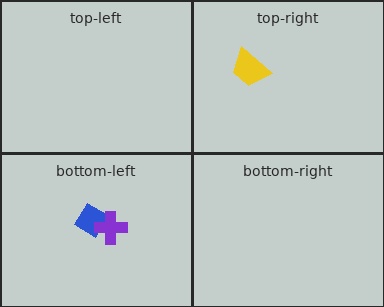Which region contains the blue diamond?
The bottom-left region.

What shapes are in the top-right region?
The yellow trapezoid.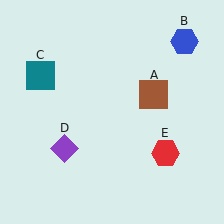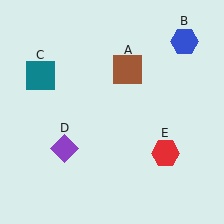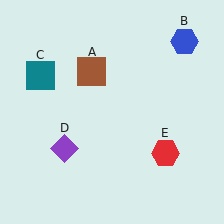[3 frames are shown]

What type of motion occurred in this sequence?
The brown square (object A) rotated counterclockwise around the center of the scene.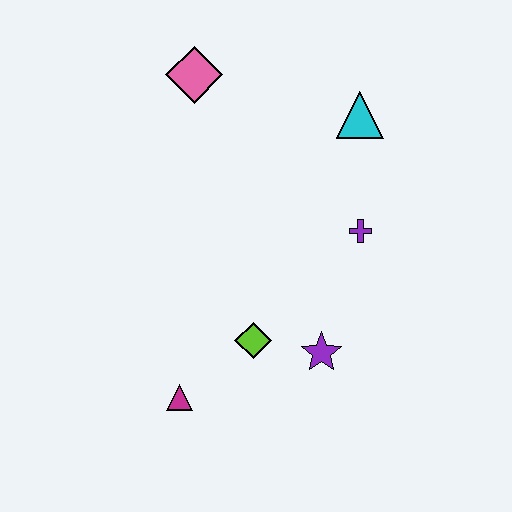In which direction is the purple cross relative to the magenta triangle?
The purple cross is to the right of the magenta triangle.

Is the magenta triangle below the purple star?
Yes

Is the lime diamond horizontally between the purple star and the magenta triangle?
Yes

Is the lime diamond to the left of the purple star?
Yes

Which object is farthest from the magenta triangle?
The cyan triangle is farthest from the magenta triangle.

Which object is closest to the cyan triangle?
The purple cross is closest to the cyan triangle.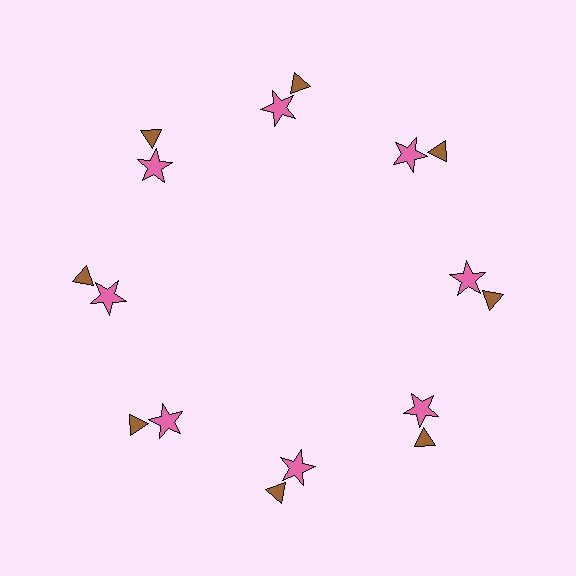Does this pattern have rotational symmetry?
Yes, this pattern has 8-fold rotational symmetry. It looks the same after rotating 45 degrees around the center.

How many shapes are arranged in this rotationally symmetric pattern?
There are 16 shapes, arranged in 8 groups of 2.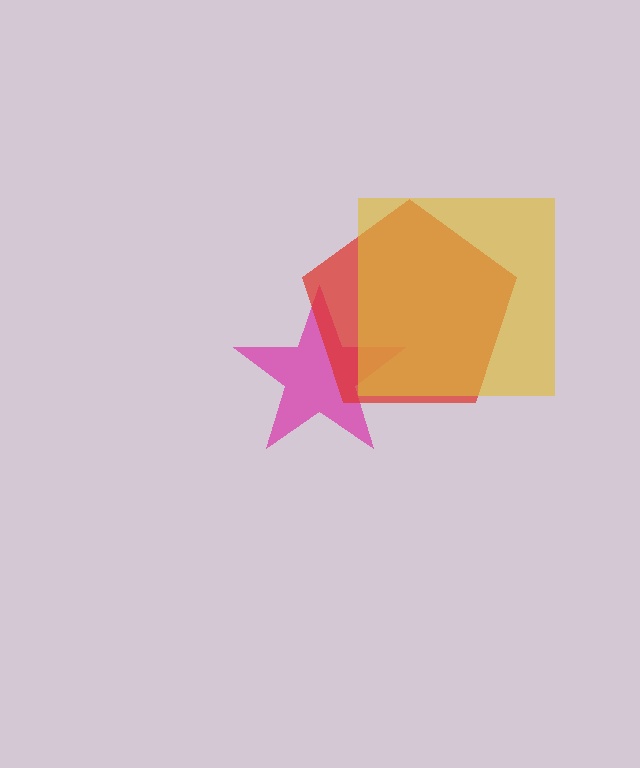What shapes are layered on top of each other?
The layered shapes are: a magenta star, a red pentagon, a yellow square.